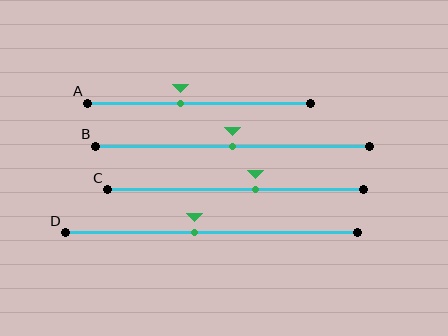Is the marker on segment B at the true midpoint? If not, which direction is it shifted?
Yes, the marker on segment B is at the true midpoint.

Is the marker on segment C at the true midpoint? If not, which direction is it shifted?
No, the marker on segment C is shifted to the right by about 8% of the segment length.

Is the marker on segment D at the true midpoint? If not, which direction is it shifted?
No, the marker on segment D is shifted to the left by about 6% of the segment length.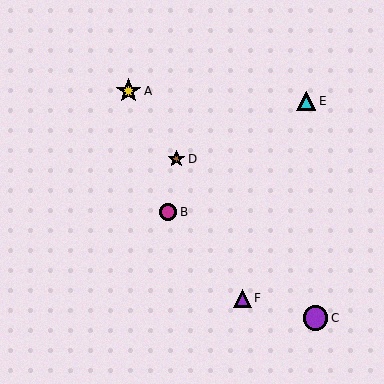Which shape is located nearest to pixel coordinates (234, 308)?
The purple triangle (labeled F) at (242, 298) is nearest to that location.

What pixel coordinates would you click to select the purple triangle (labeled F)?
Click at (242, 298) to select the purple triangle F.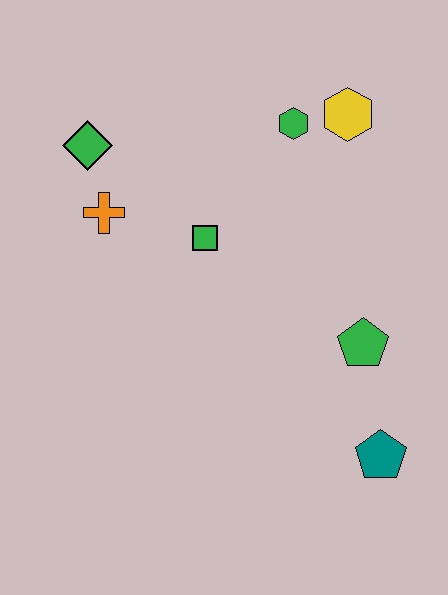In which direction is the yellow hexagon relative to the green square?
The yellow hexagon is to the right of the green square.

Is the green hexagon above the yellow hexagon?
No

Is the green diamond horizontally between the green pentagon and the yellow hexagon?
No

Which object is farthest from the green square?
The teal pentagon is farthest from the green square.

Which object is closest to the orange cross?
The green diamond is closest to the orange cross.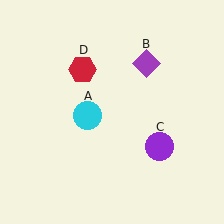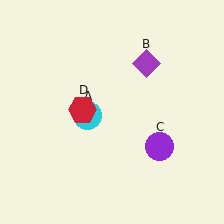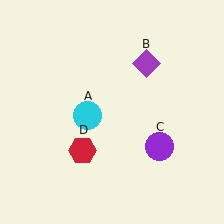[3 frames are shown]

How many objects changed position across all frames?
1 object changed position: red hexagon (object D).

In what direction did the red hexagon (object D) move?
The red hexagon (object D) moved down.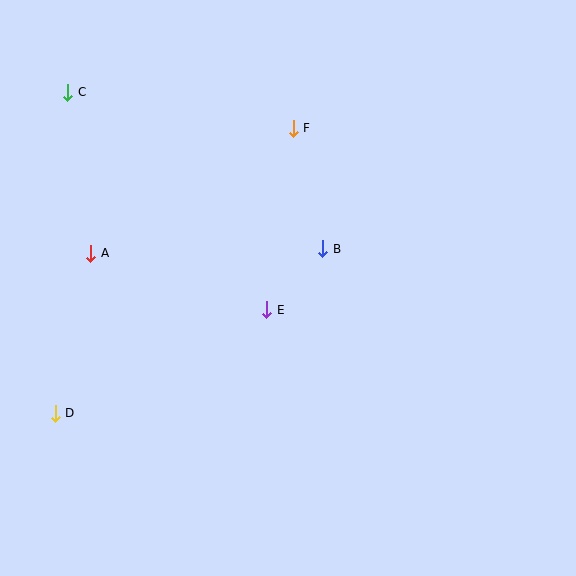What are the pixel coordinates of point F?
Point F is at (293, 128).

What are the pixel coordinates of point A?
Point A is at (91, 253).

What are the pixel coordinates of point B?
Point B is at (323, 249).